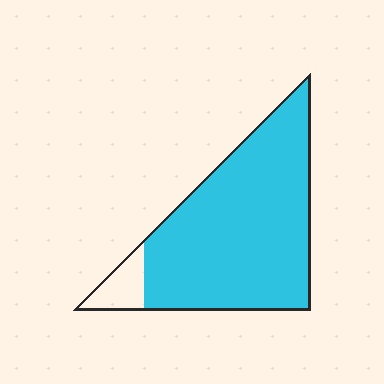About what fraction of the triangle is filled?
About nine tenths (9/10).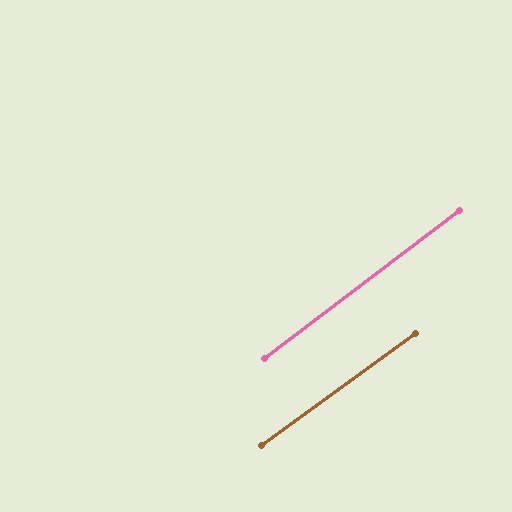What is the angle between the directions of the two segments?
Approximately 1 degree.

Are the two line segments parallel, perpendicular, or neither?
Parallel — their directions differ by only 1.1°.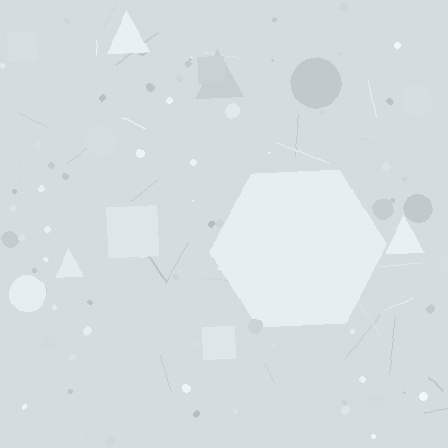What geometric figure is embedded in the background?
A hexagon is embedded in the background.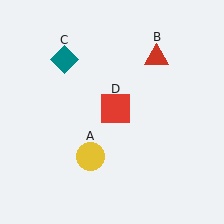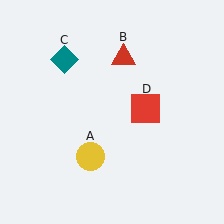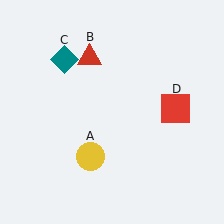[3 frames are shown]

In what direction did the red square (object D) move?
The red square (object D) moved right.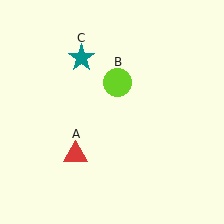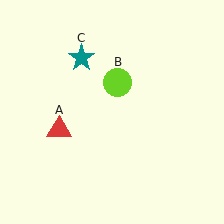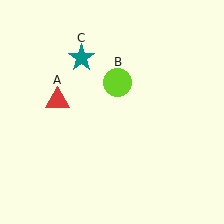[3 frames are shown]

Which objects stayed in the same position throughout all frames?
Lime circle (object B) and teal star (object C) remained stationary.